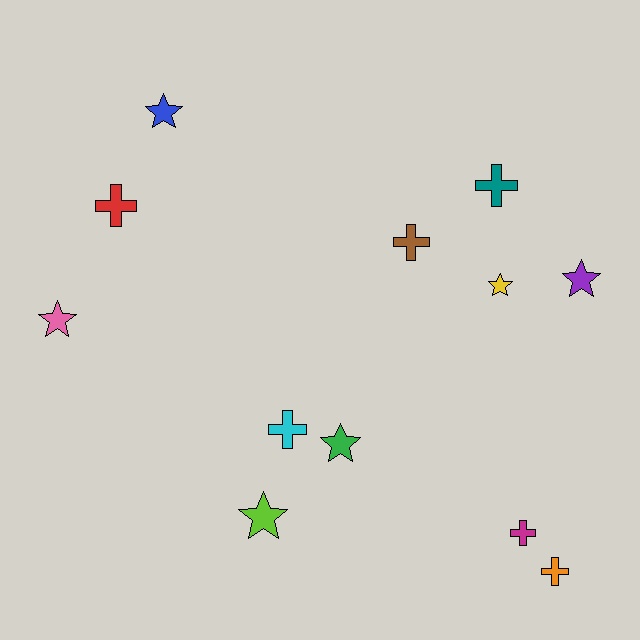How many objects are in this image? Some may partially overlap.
There are 12 objects.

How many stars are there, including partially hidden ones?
There are 6 stars.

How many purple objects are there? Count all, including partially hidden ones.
There is 1 purple object.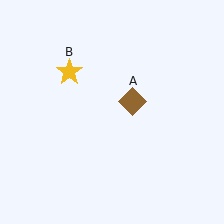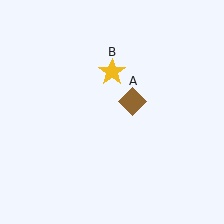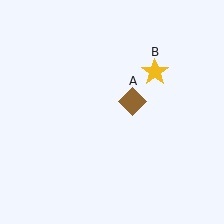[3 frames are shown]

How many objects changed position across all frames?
1 object changed position: yellow star (object B).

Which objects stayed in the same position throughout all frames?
Brown diamond (object A) remained stationary.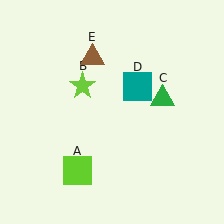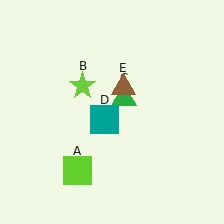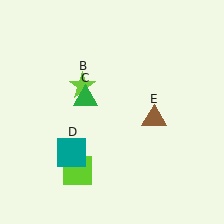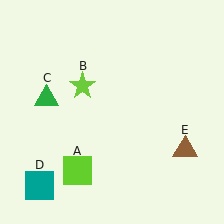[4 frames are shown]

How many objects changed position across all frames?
3 objects changed position: green triangle (object C), teal square (object D), brown triangle (object E).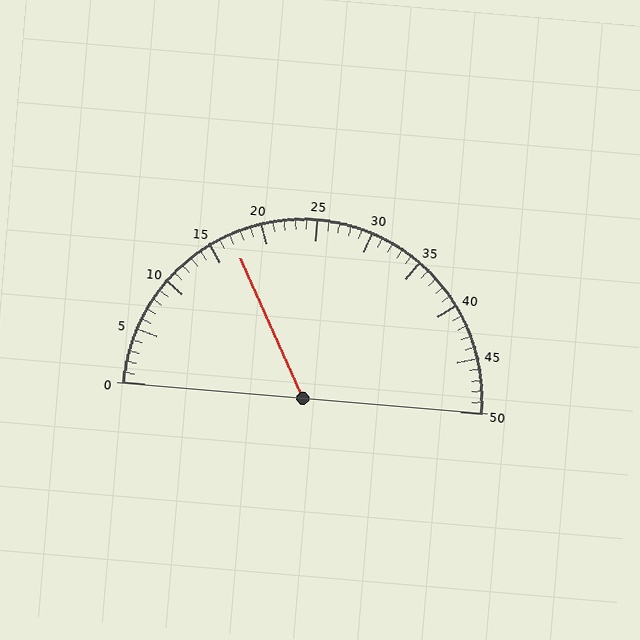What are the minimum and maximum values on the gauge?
The gauge ranges from 0 to 50.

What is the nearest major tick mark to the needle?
The nearest major tick mark is 15.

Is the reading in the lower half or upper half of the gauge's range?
The reading is in the lower half of the range (0 to 50).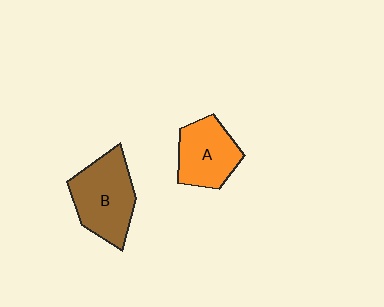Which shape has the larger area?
Shape B (brown).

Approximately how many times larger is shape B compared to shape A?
Approximately 1.2 times.